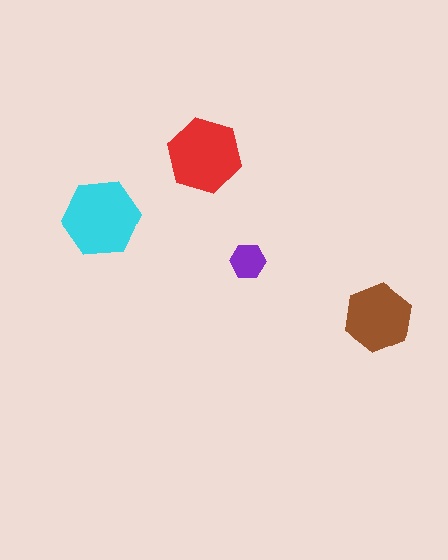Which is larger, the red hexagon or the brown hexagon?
The red one.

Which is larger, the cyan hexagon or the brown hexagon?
The cyan one.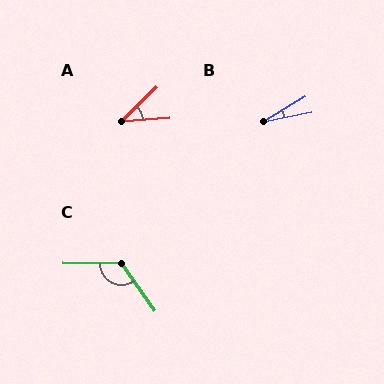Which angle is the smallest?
B, at approximately 19 degrees.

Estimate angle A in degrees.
Approximately 40 degrees.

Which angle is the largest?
C, at approximately 126 degrees.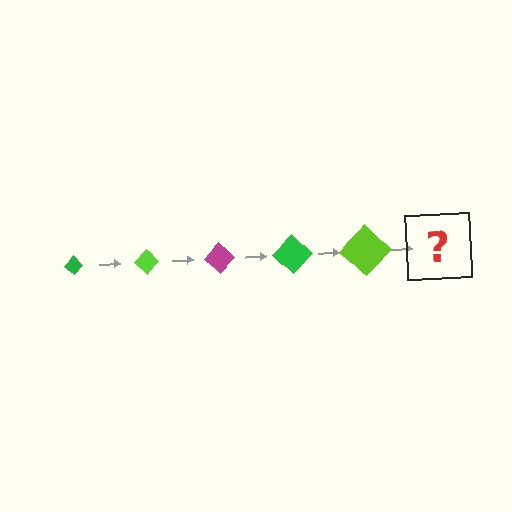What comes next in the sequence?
The next element should be a magenta diamond, larger than the previous one.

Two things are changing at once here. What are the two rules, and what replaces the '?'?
The two rules are that the diamond grows larger each step and the color cycles through green, lime, and magenta. The '?' should be a magenta diamond, larger than the previous one.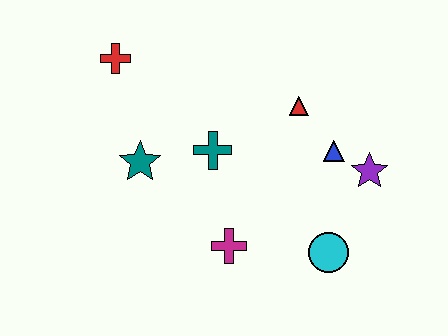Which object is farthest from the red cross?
The cyan circle is farthest from the red cross.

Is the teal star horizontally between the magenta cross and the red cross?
Yes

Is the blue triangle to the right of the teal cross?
Yes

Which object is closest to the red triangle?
The blue triangle is closest to the red triangle.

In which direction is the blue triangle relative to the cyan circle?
The blue triangle is above the cyan circle.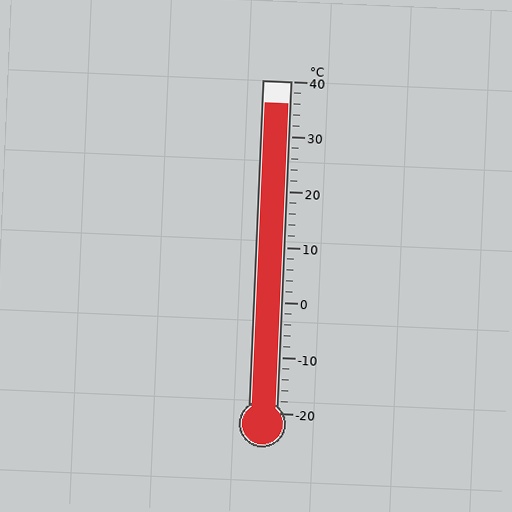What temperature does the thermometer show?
The thermometer shows approximately 36°C.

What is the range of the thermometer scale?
The thermometer scale ranges from -20°C to 40°C.